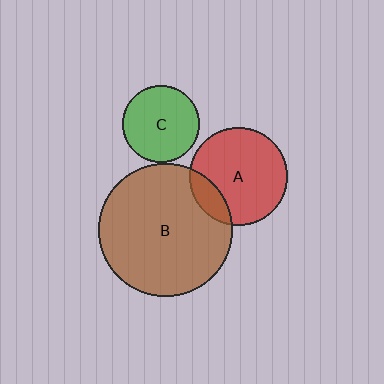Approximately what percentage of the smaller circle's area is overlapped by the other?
Approximately 15%.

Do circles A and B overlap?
Yes.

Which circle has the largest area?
Circle B (brown).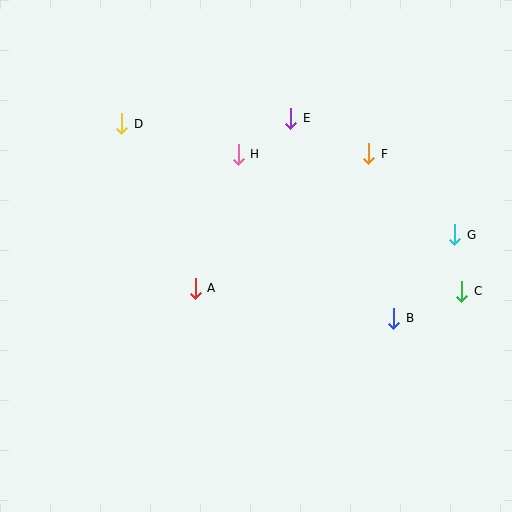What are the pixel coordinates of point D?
Point D is at (122, 124).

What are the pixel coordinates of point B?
Point B is at (394, 318).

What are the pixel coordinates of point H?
Point H is at (238, 154).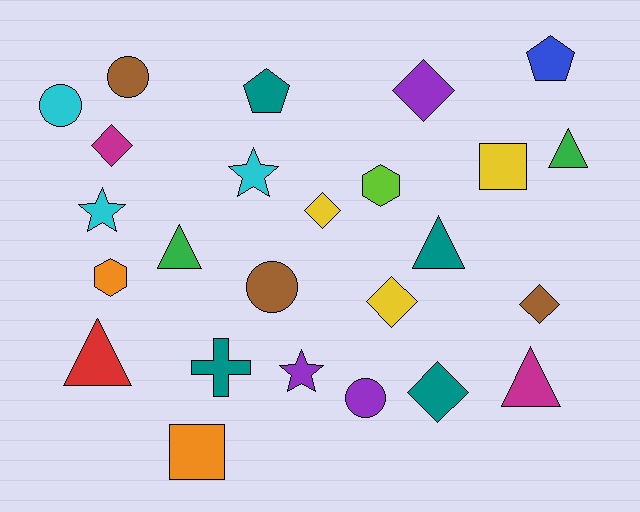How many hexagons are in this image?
There are 2 hexagons.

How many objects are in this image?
There are 25 objects.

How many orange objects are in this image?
There are 2 orange objects.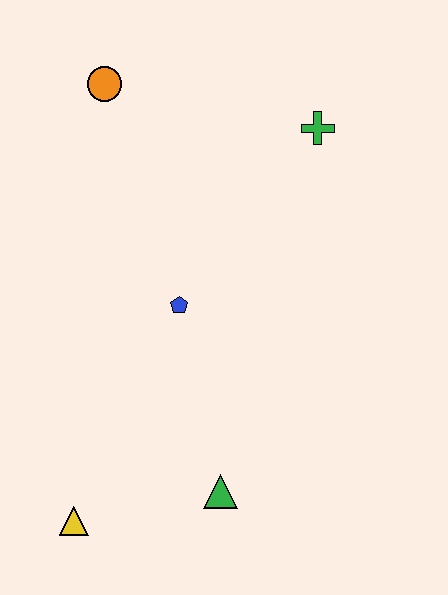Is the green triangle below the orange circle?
Yes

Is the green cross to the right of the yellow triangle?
Yes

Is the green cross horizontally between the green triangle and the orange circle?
No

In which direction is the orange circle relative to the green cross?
The orange circle is to the left of the green cross.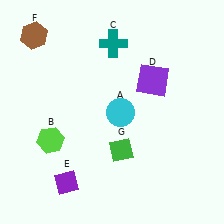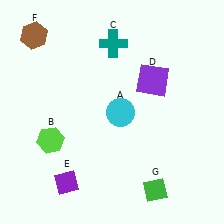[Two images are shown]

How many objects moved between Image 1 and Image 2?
1 object moved between the two images.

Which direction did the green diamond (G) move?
The green diamond (G) moved down.